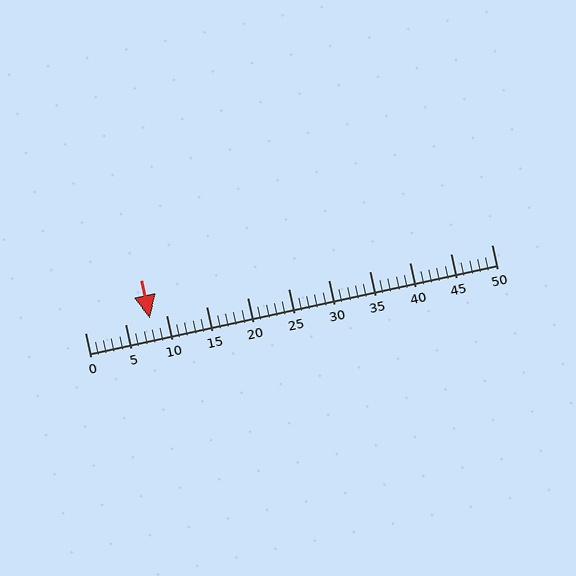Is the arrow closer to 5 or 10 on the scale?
The arrow is closer to 10.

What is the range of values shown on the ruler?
The ruler shows values from 0 to 50.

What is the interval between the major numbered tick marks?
The major tick marks are spaced 5 units apart.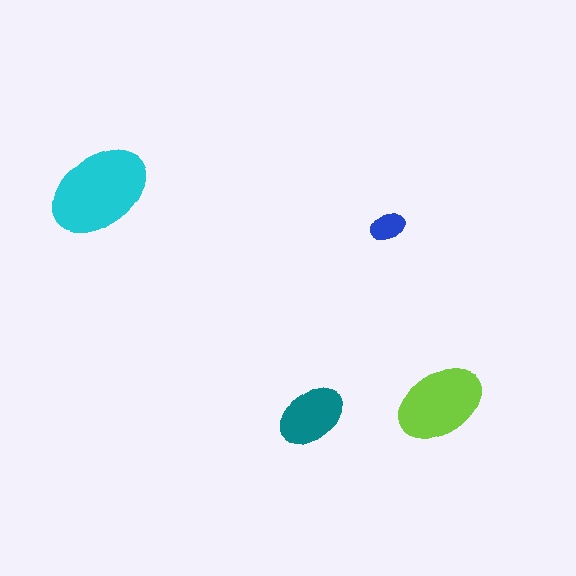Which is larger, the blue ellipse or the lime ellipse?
The lime one.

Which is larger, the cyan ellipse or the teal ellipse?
The cyan one.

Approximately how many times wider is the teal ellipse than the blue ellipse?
About 2 times wider.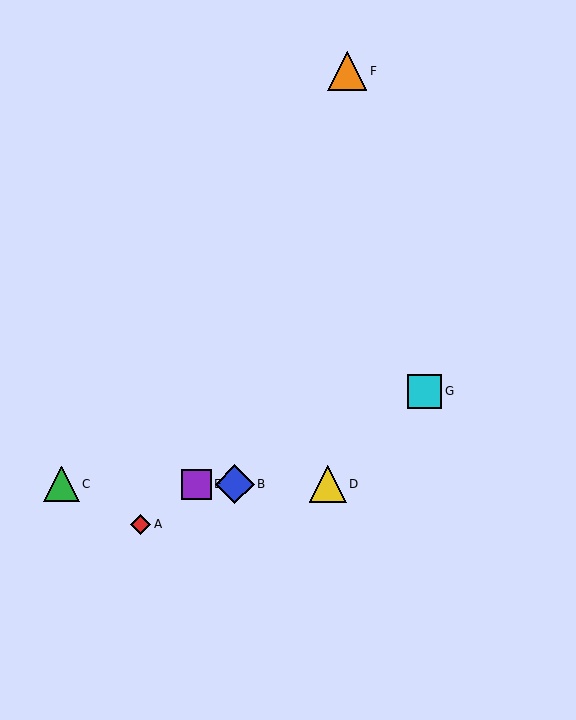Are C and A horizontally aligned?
No, C is at y≈484 and A is at y≈524.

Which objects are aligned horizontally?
Objects B, C, D, E are aligned horizontally.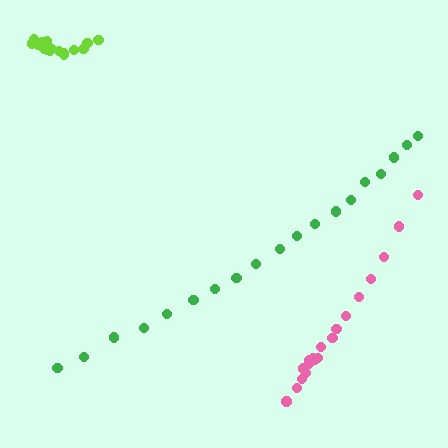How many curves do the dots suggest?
There are 3 distinct paths.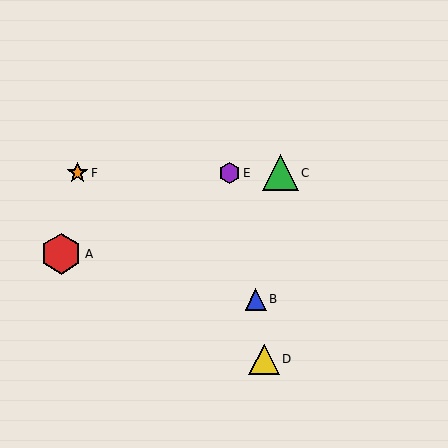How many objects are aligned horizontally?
3 objects (C, E, F) are aligned horizontally.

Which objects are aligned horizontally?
Objects C, E, F are aligned horizontally.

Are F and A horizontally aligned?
No, F is at y≈173 and A is at y≈254.